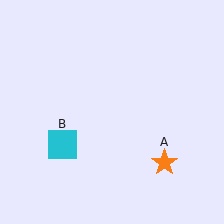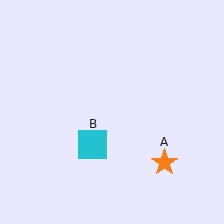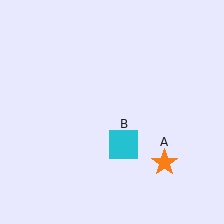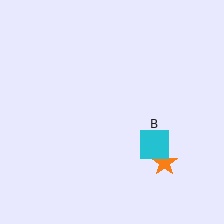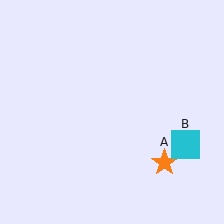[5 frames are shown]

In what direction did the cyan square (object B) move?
The cyan square (object B) moved right.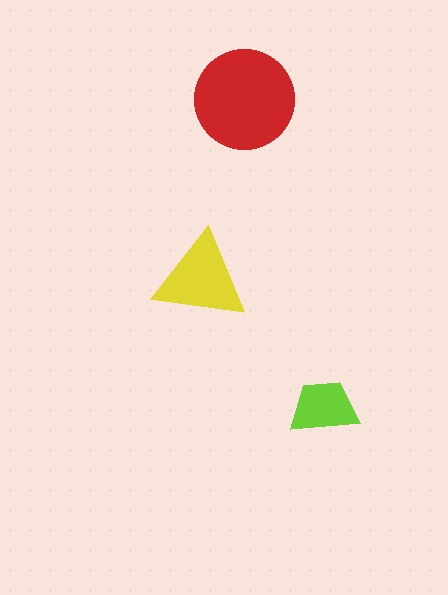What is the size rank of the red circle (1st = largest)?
1st.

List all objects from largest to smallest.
The red circle, the yellow triangle, the lime trapezoid.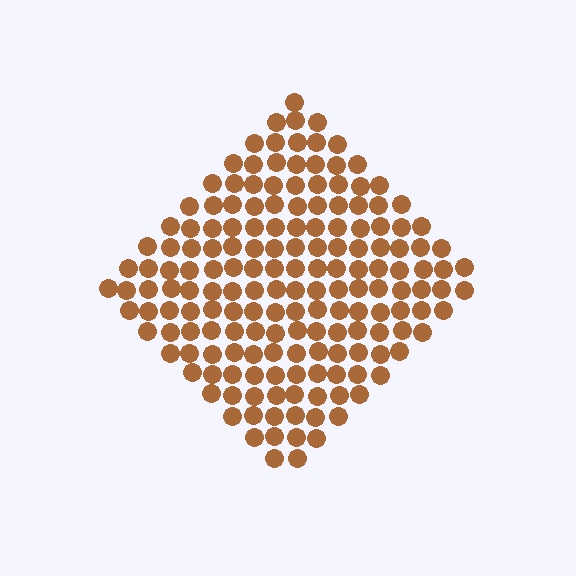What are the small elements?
The small elements are circles.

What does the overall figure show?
The overall figure shows a diamond.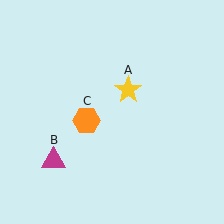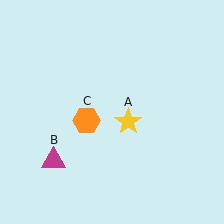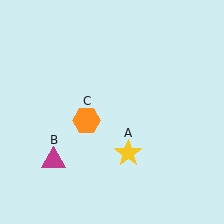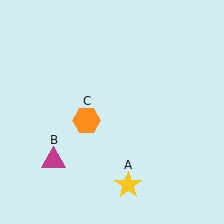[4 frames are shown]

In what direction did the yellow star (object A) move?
The yellow star (object A) moved down.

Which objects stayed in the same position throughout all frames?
Magenta triangle (object B) and orange hexagon (object C) remained stationary.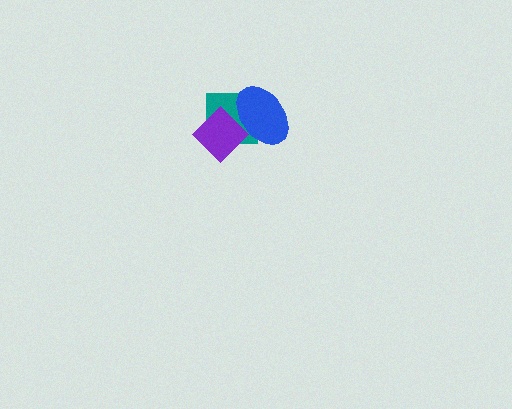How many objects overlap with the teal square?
2 objects overlap with the teal square.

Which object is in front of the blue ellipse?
The purple diamond is in front of the blue ellipse.